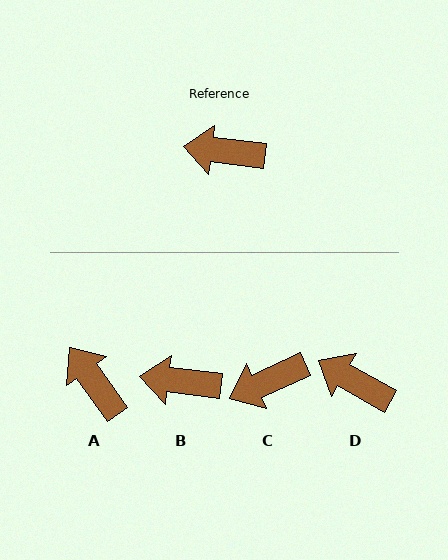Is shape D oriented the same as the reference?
No, it is off by about 23 degrees.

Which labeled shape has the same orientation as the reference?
B.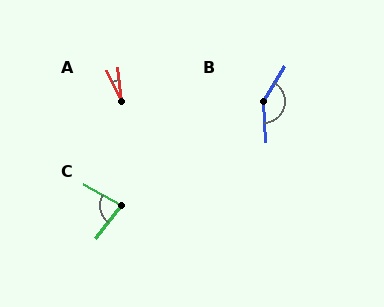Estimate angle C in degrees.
Approximately 82 degrees.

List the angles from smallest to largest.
A (18°), C (82°), B (146°).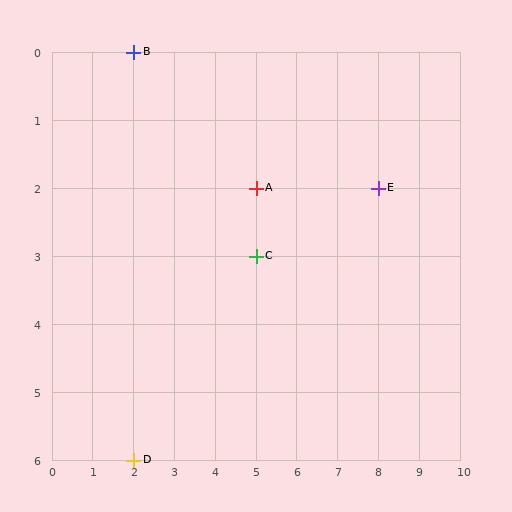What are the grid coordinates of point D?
Point D is at grid coordinates (2, 6).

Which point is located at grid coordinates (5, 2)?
Point A is at (5, 2).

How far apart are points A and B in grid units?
Points A and B are 3 columns and 2 rows apart (about 3.6 grid units diagonally).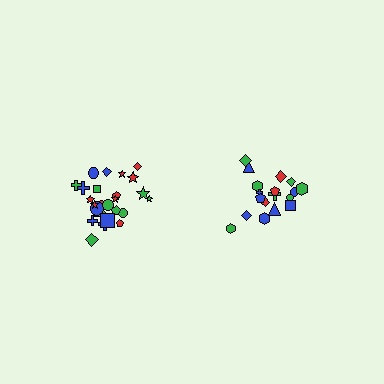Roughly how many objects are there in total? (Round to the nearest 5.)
Roughly 45 objects in total.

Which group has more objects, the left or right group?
The left group.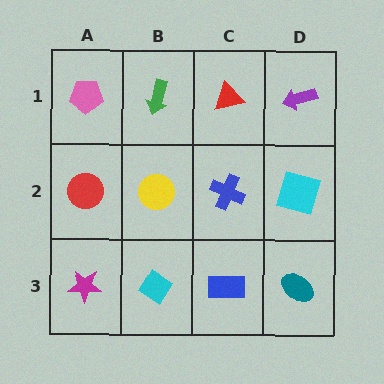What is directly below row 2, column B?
A cyan diamond.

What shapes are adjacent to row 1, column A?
A red circle (row 2, column A), a green arrow (row 1, column B).